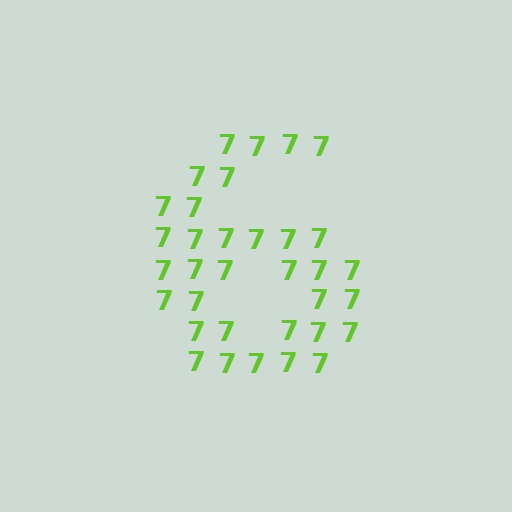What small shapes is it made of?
It is made of small digit 7's.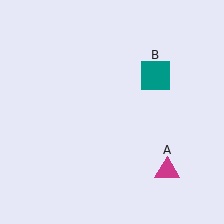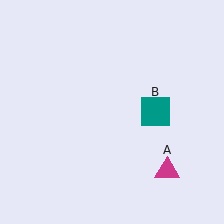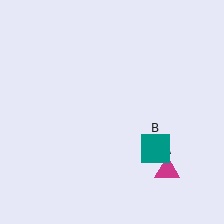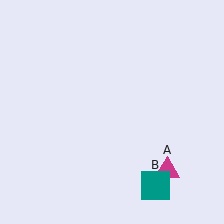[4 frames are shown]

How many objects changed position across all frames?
1 object changed position: teal square (object B).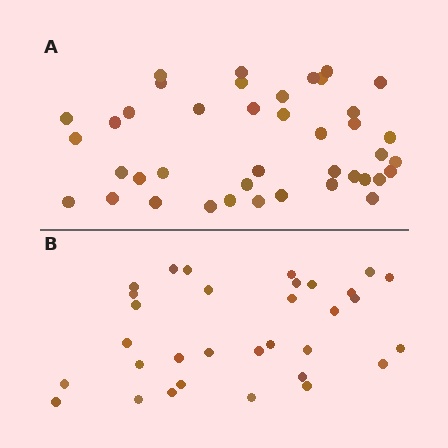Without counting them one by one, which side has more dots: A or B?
Region A (the top region) has more dots.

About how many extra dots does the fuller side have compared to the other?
Region A has roughly 8 or so more dots than region B.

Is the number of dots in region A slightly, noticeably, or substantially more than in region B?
Region A has noticeably more, but not dramatically so. The ratio is roughly 1.3 to 1.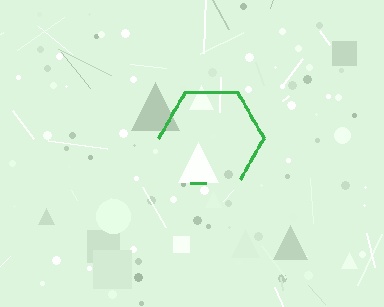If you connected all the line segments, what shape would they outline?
They would outline a hexagon.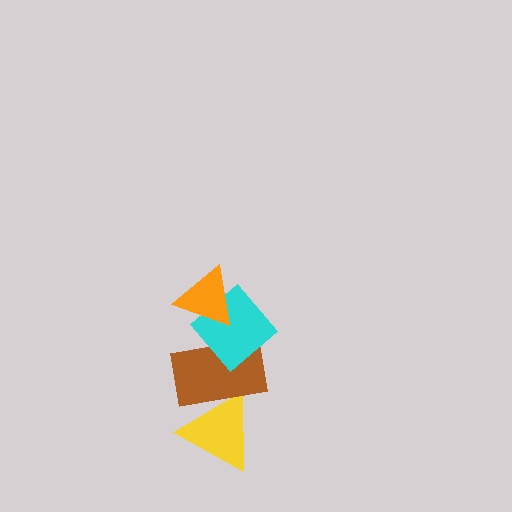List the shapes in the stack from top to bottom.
From top to bottom: the orange triangle, the cyan diamond, the brown rectangle, the yellow triangle.